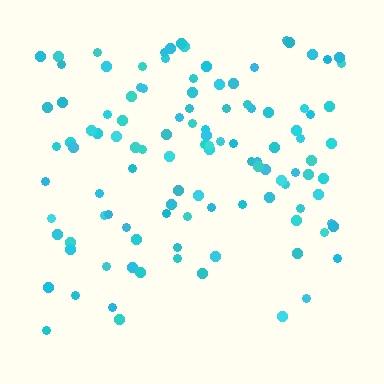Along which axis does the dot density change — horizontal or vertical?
Vertical.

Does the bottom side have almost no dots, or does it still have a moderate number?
Still a moderate number, just noticeably fewer than the top.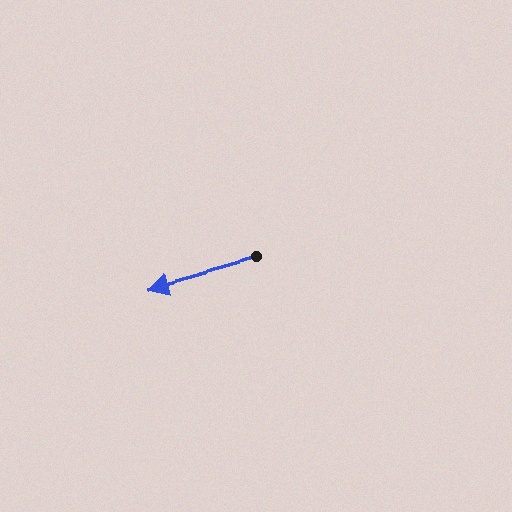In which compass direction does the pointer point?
West.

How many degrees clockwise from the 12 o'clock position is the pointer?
Approximately 254 degrees.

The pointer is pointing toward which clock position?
Roughly 8 o'clock.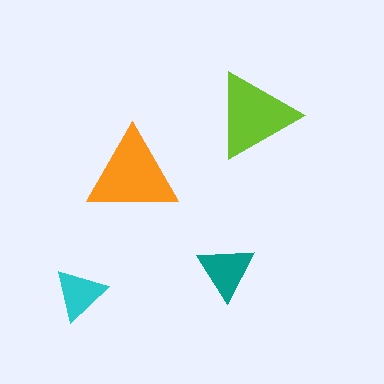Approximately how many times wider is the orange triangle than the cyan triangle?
About 1.5 times wider.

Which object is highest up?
The lime triangle is topmost.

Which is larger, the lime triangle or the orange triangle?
The orange one.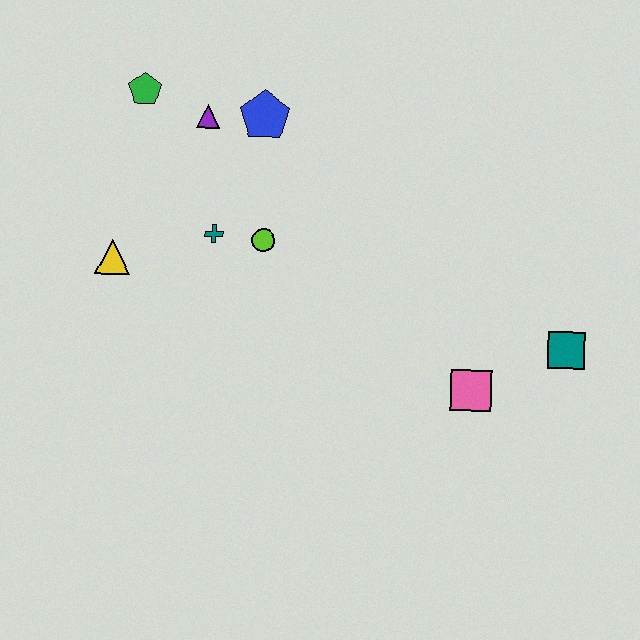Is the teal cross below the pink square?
No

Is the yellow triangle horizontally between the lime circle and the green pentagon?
No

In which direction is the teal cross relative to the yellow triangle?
The teal cross is to the right of the yellow triangle.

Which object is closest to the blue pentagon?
The purple triangle is closest to the blue pentagon.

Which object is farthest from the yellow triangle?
The teal square is farthest from the yellow triangle.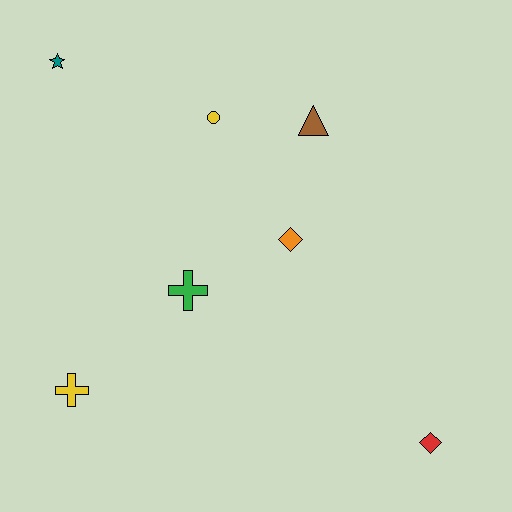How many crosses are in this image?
There are 2 crosses.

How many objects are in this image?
There are 7 objects.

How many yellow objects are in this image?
There are 2 yellow objects.